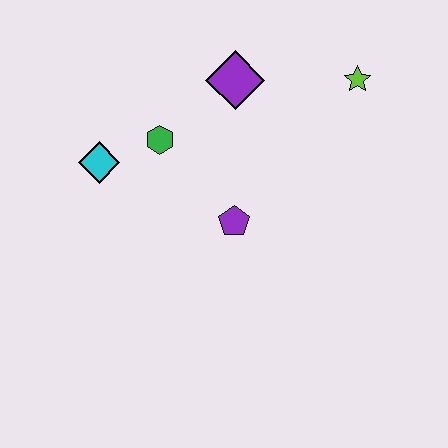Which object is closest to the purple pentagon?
The green hexagon is closest to the purple pentagon.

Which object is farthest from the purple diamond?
The cyan diamond is farthest from the purple diamond.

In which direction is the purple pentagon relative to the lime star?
The purple pentagon is below the lime star.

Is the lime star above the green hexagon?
Yes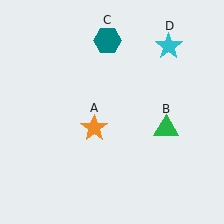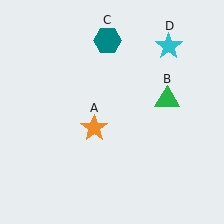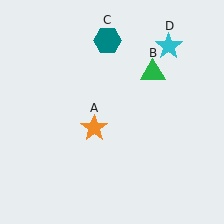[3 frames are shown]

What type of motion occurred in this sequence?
The green triangle (object B) rotated counterclockwise around the center of the scene.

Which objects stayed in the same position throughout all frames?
Orange star (object A) and teal hexagon (object C) and cyan star (object D) remained stationary.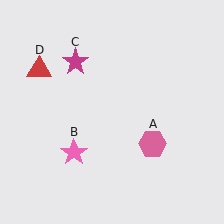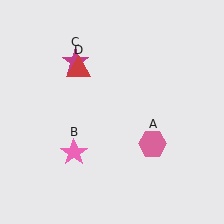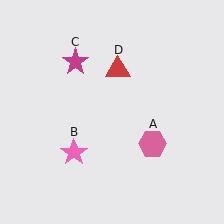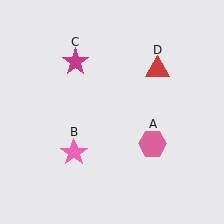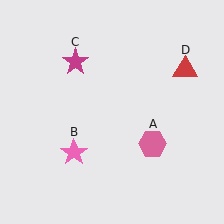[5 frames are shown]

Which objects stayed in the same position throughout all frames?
Pink hexagon (object A) and pink star (object B) and magenta star (object C) remained stationary.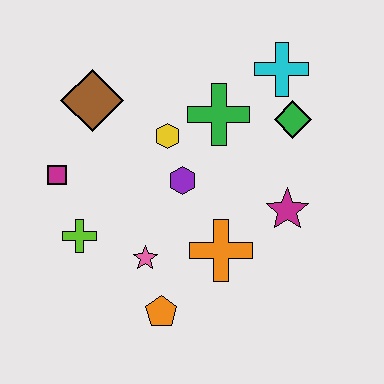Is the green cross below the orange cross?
No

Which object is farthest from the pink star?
The cyan cross is farthest from the pink star.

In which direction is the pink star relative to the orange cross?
The pink star is to the left of the orange cross.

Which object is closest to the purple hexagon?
The yellow hexagon is closest to the purple hexagon.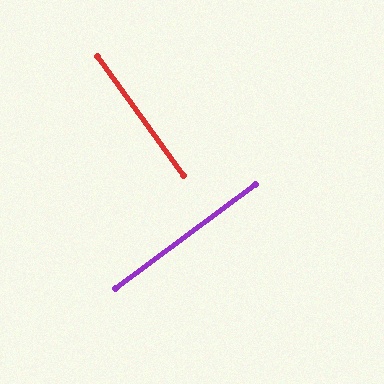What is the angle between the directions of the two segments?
Approximately 89 degrees.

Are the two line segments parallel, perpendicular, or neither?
Perpendicular — they meet at approximately 89°.